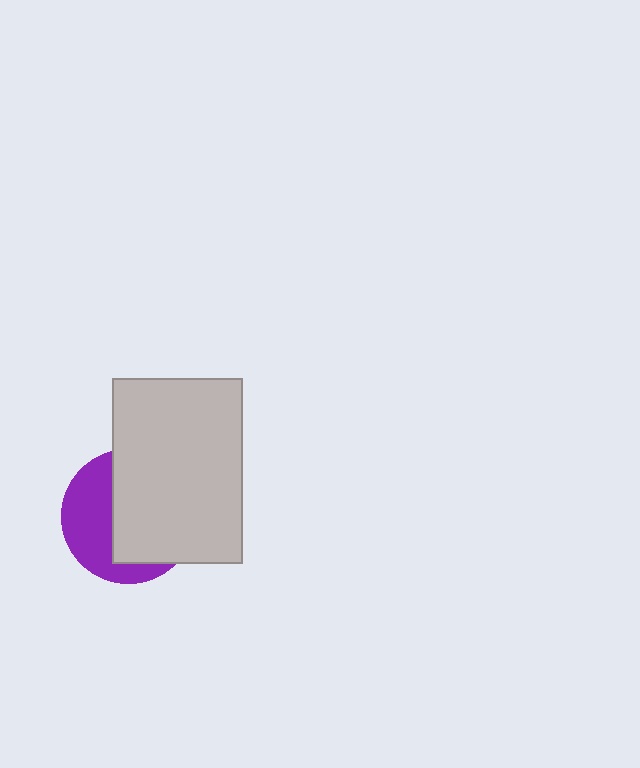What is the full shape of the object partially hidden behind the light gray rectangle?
The partially hidden object is a purple circle.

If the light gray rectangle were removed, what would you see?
You would see the complete purple circle.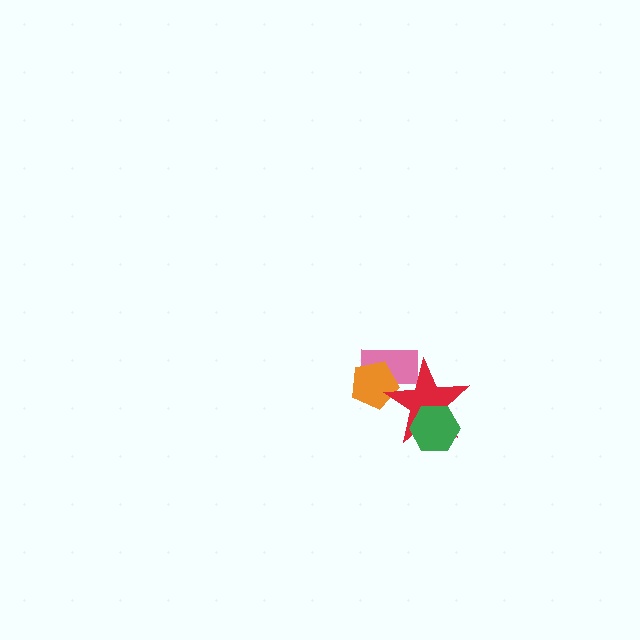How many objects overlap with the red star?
3 objects overlap with the red star.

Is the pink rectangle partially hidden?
Yes, it is partially covered by another shape.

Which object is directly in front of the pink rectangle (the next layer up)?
The orange pentagon is directly in front of the pink rectangle.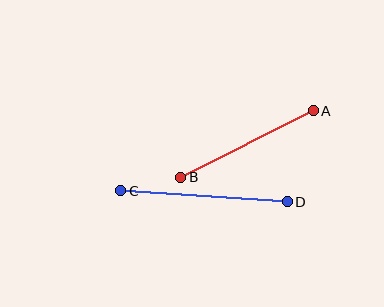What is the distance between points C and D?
The distance is approximately 167 pixels.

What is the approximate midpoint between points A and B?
The midpoint is at approximately (247, 144) pixels.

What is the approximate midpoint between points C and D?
The midpoint is at approximately (204, 196) pixels.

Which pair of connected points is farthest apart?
Points C and D are farthest apart.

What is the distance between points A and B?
The distance is approximately 148 pixels.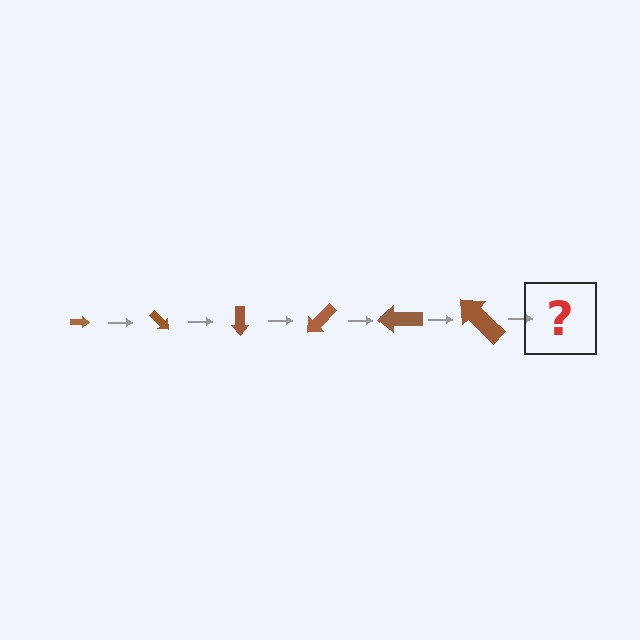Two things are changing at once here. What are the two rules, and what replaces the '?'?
The two rules are that the arrow grows larger each step and it rotates 45 degrees each step. The '?' should be an arrow, larger than the previous one and rotated 270 degrees from the start.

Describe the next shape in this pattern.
It should be an arrow, larger than the previous one and rotated 270 degrees from the start.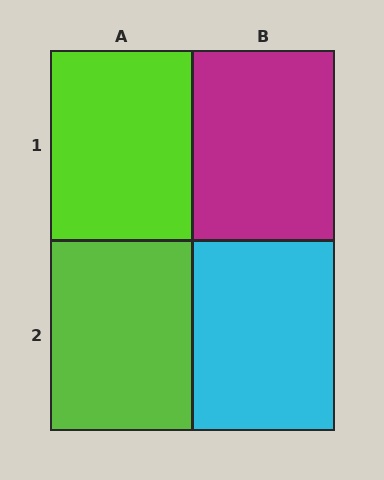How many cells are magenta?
1 cell is magenta.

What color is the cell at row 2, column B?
Cyan.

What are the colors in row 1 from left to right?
Lime, magenta.